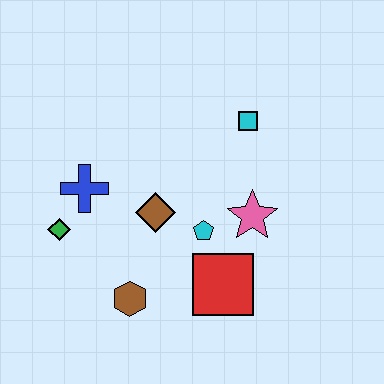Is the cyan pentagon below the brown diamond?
Yes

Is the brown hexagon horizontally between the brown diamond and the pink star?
No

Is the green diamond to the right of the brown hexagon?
No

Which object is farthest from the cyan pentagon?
The green diamond is farthest from the cyan pentagon.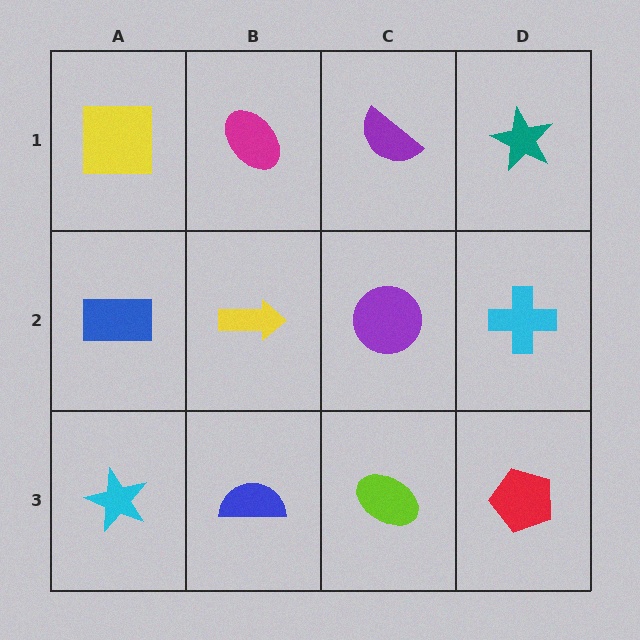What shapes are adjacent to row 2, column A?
A yellow square (row 1, column A), a cyan star (row 3, column A), a yellow arrow (row 2, column B).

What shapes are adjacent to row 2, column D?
A teal star (row 1, column D), a red pentagon (row 3, column D), a purple circle (row 2, column C).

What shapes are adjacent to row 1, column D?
A cyan cross (row 2, column D), a purple semicircle (row 1, column C).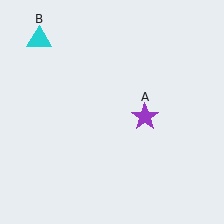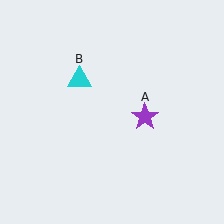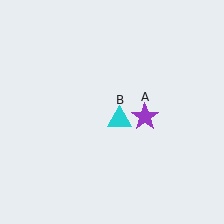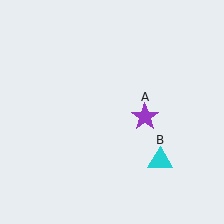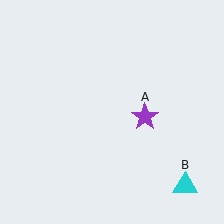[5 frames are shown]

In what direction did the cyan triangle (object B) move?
The cyan triangle (object B) moved down and to the right.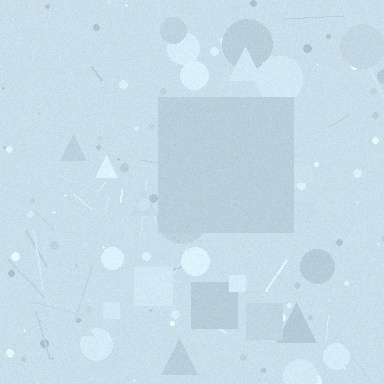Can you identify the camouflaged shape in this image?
The camouflaged shape is a square.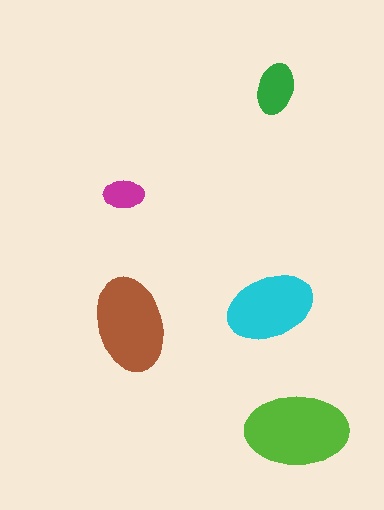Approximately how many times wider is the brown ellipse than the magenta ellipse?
About 2.5 times wider.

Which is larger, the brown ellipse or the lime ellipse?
The lime one.